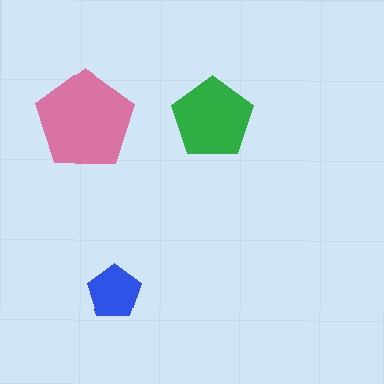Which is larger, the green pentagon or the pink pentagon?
The pink one.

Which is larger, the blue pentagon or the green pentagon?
The green one.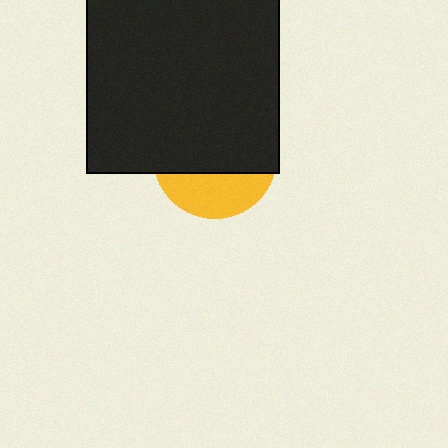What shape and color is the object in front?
The object in front is a black square.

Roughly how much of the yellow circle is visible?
A small part of it is visible (roughly 33%).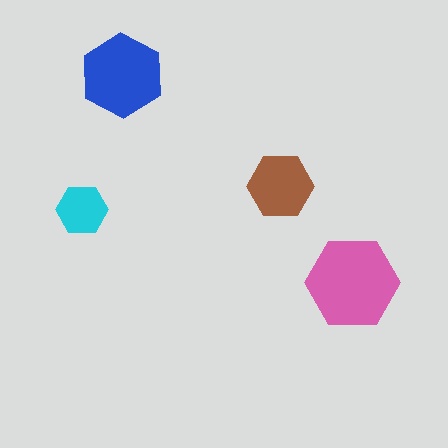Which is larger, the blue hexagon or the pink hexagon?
The pink one.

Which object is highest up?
The blue hexagon is topmost.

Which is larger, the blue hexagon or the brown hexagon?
The blue one.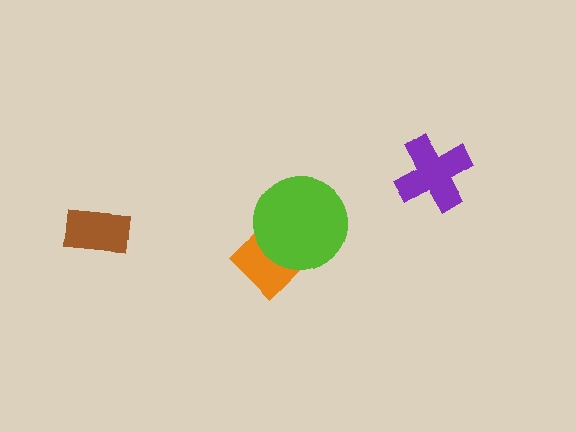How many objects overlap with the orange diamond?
1 object overlaps with the orange diamond.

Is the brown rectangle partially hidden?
No, no other shape covers it.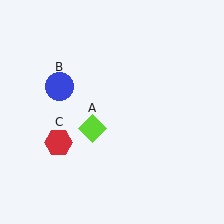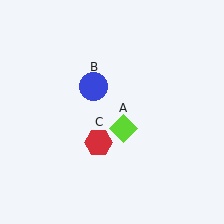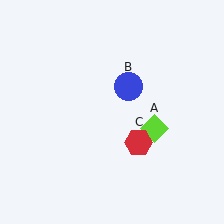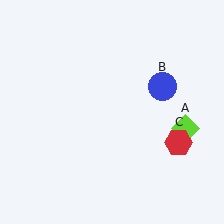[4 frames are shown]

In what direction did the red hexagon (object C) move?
The red hexagon (object C) moved right.